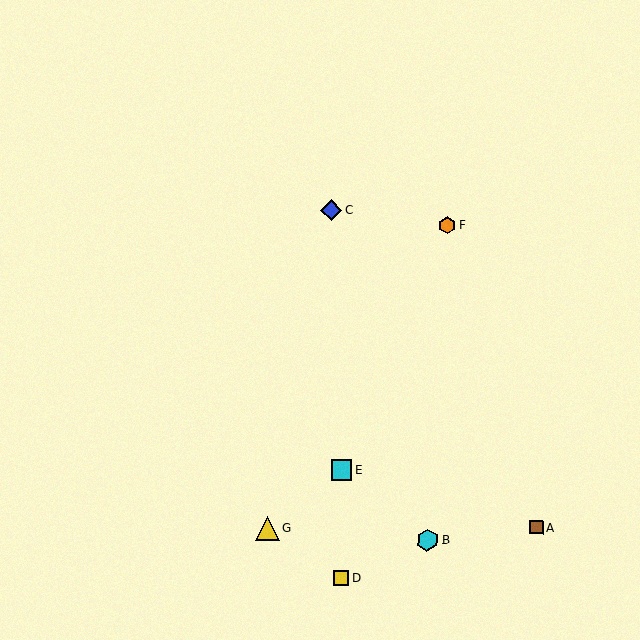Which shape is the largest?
The yellow triangle (labeled G) is the largest.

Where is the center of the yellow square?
The center of the yellow square is at (341, 578).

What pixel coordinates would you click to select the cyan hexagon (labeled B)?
Click at (427, 540) to select the cyan hexagon B.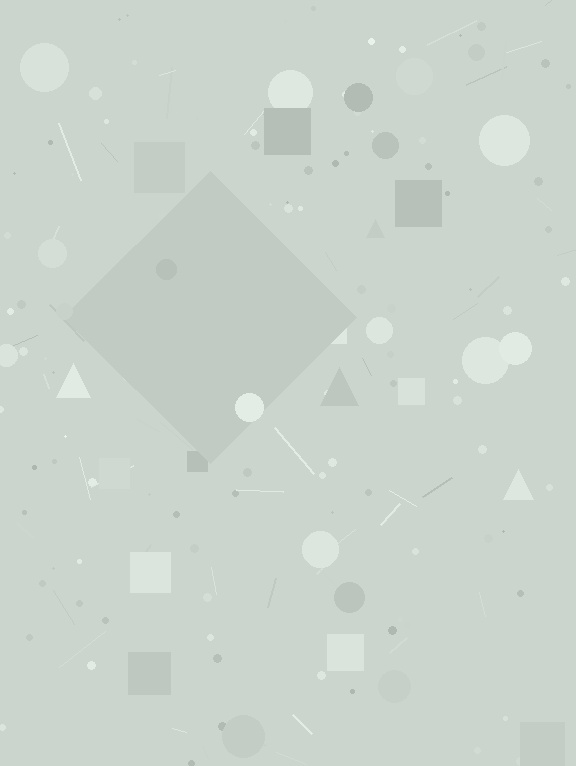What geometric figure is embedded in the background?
A diamond is embedded in the background.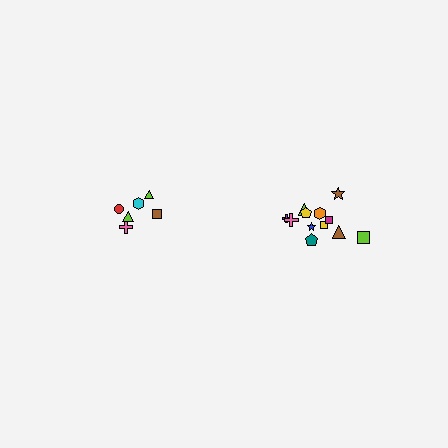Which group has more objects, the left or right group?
The right group.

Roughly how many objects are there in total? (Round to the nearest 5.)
Roughly 20 objects in total.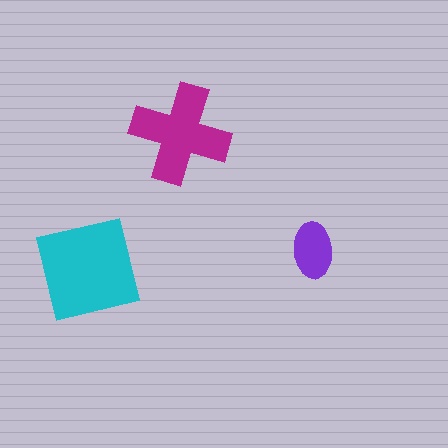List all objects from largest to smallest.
The cyan square, the magenta cross, the purple ellipse.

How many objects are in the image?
There are 3 objects in the image.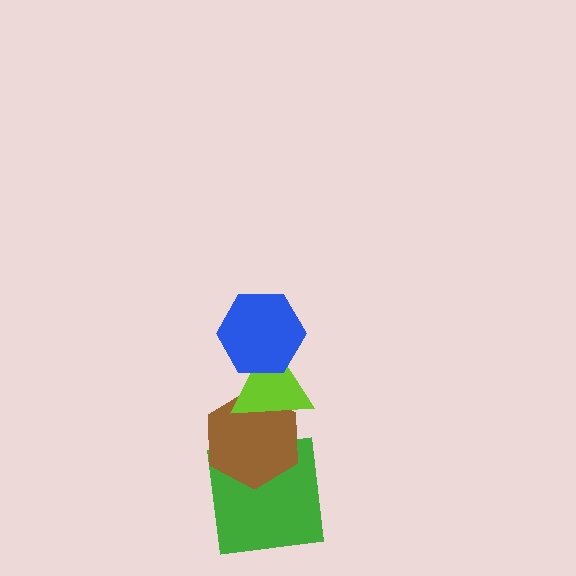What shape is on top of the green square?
The brown hexagon is on top of the green square.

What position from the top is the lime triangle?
The lime triangle is 2nd from the top.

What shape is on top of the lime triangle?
The blue hexagon is on top of the lime triangle.